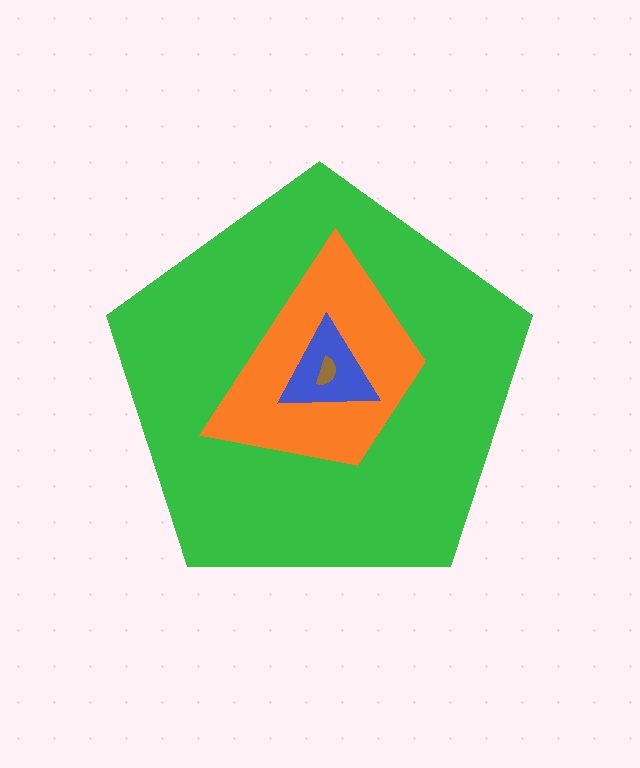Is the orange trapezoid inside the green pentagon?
Yes.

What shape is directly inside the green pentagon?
The orange trapezoid.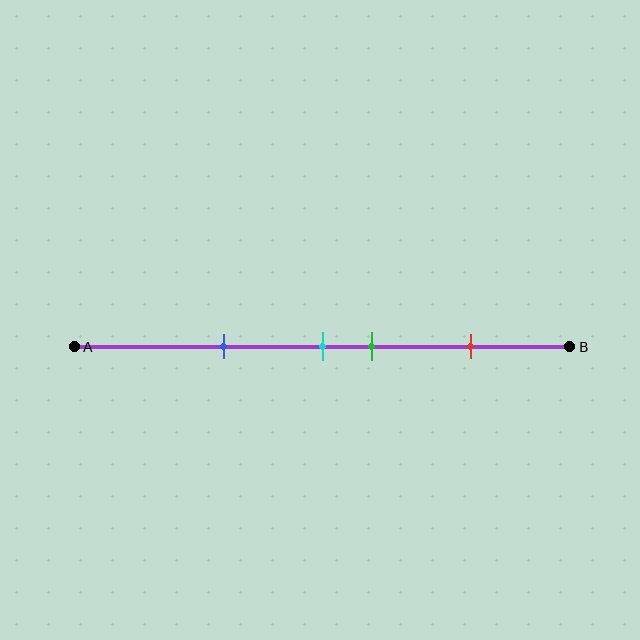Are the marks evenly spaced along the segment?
No, the marks are not evenly spaced.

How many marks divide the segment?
There are 4 marks dividing the segment.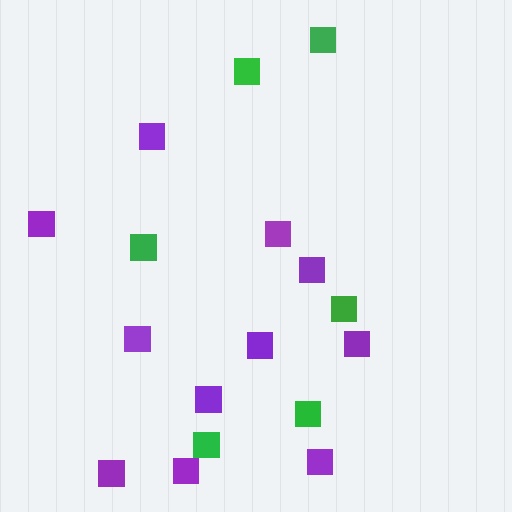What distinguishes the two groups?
There are 2 groups: one group of green squares (6) and one group of purple squares (11).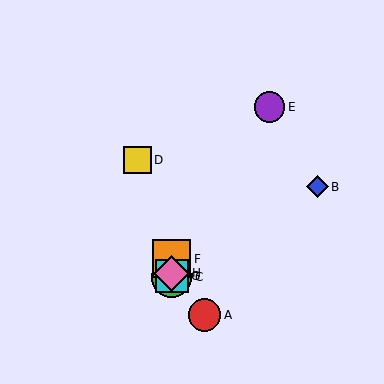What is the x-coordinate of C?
Object C is at x≈172.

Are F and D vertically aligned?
No, F is at x≈172 and D is at x≈137.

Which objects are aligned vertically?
Objects C, F, G, H are aligned vertically.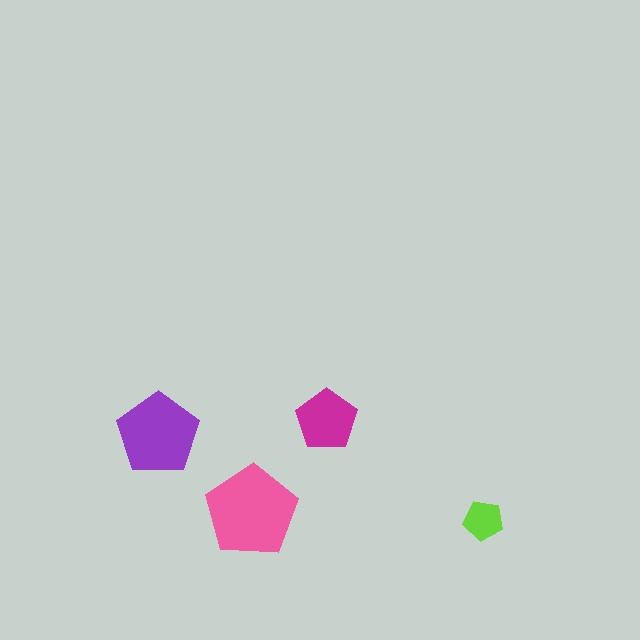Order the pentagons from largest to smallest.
the pink one, the purple one, the magenta one, the lime one.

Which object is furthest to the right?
The lime pentagon is rightmost.